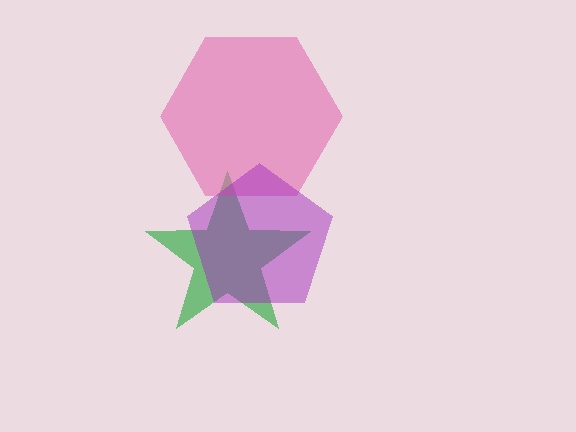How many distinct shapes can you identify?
There are 3 distinct shapes: a green star, a pink hexagon, a purple pentagon.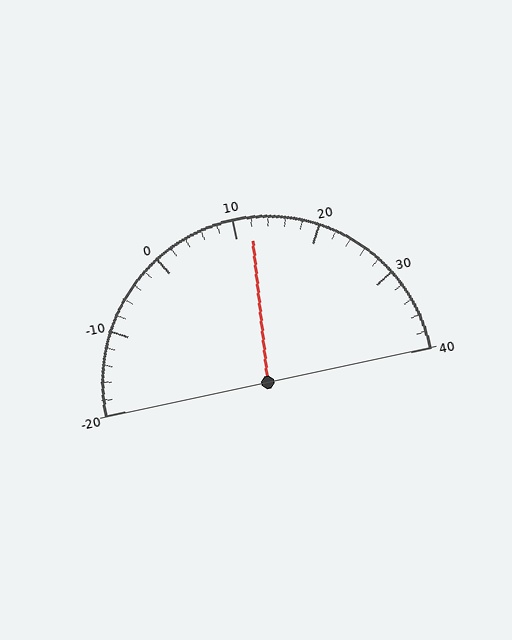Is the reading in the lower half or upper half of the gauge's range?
The reading is in the upper half of the range (-20 to 40).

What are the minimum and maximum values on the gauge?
The gauge ranges from -20 to 40.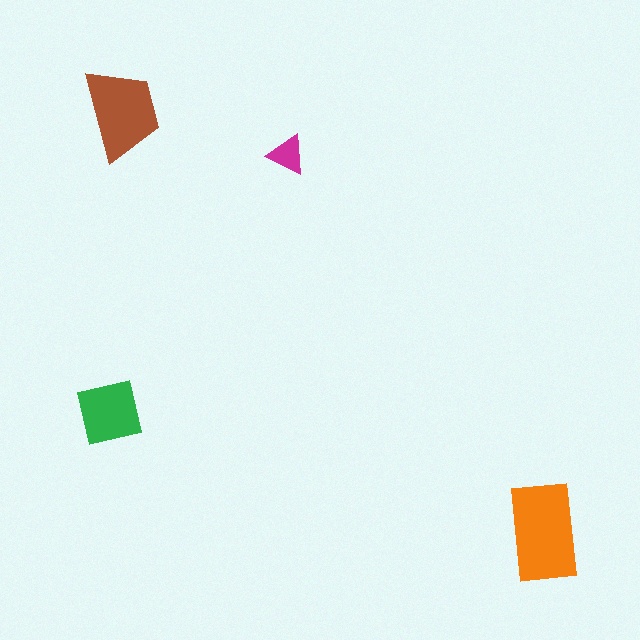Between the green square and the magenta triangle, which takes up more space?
The green square.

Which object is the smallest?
The magenta triangle.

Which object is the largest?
The orange rectangle.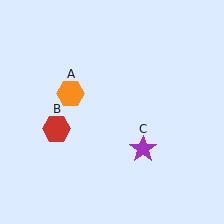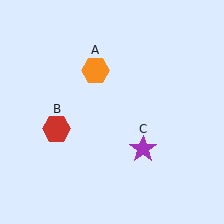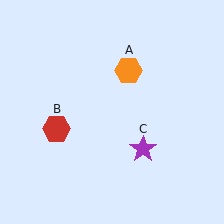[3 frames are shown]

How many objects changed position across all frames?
1 object changed position: orange hexagon (object A).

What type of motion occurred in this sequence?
The orange hexagon (object A) rotated clockwise around the center of the scene.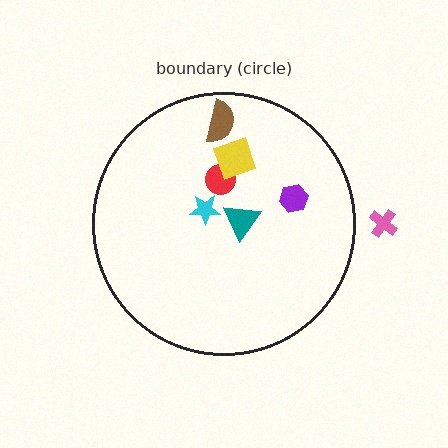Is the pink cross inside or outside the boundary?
Outside.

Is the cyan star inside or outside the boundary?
Inside.